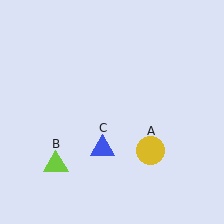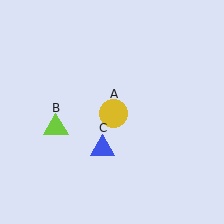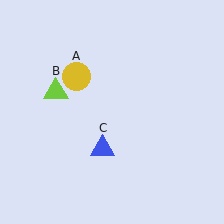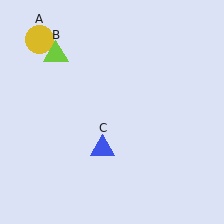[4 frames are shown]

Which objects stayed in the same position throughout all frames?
Blue triangle (object C) remained stationary.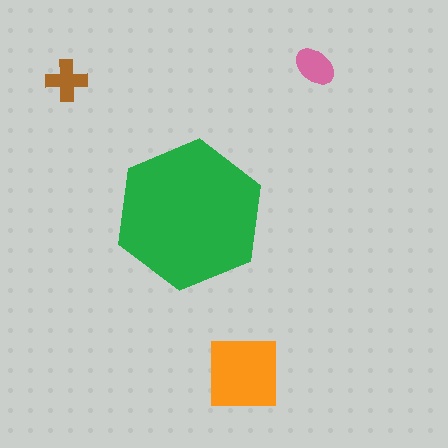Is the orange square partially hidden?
No, the orange square is fully visible.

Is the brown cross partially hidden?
No, the brown cross is fully visible.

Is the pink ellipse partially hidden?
No, the pink ellipse is fully visible.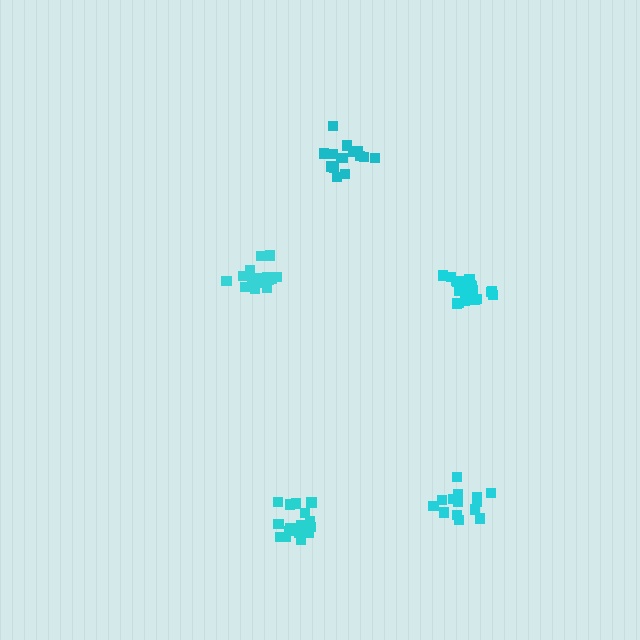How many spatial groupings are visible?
There are 5 spatial groupings.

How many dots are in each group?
Group 1: 16 dots, Group 2: 16 dots, Group 3: 21 dots, Group 4: 17 dots, Group 5: 15 dots (85 total).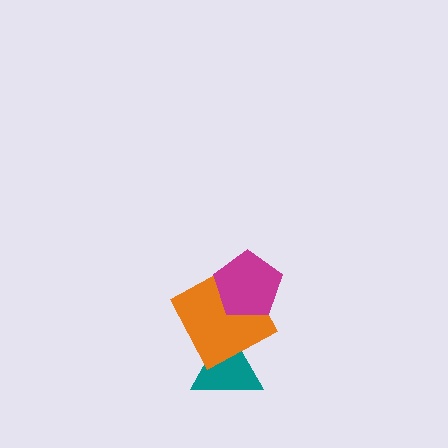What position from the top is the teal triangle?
The teal triangle is 3rd from the top.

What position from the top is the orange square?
The orange square is 2nd from the top.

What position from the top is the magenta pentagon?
The magenta pentagon is 1st from the top.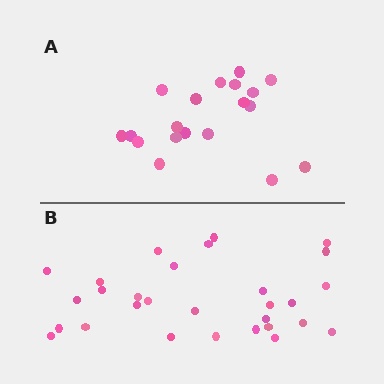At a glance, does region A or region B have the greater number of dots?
Region B (the bottom region) has more dots.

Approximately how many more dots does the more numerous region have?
Region B has roughly 10 or so more dots than region A.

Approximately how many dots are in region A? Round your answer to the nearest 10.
About 20 dots. (The exact count is 19, which rounds to 20.)